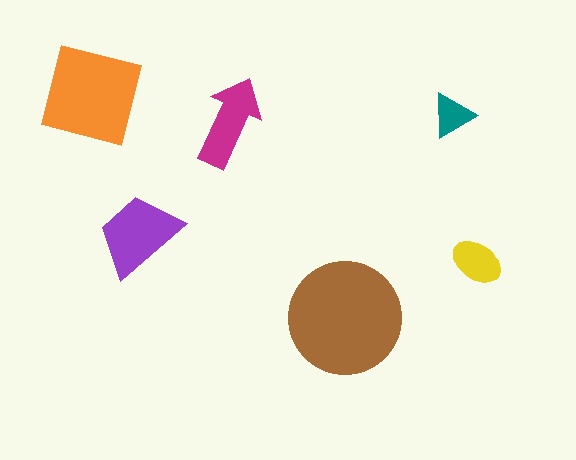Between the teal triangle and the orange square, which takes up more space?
The orange square.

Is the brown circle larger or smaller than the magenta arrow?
Larger.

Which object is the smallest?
The teal triangle.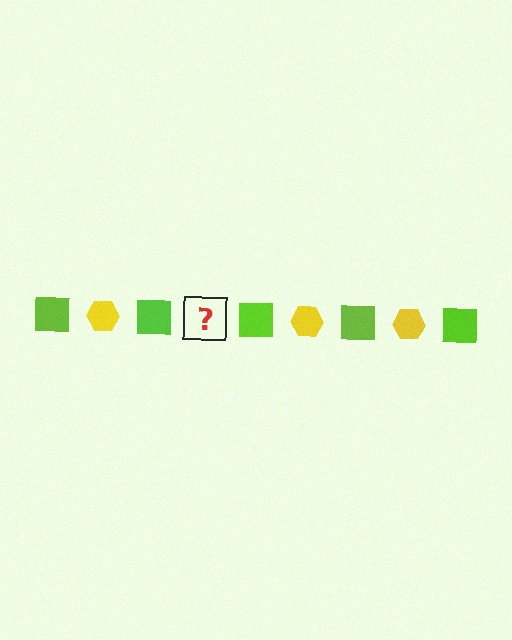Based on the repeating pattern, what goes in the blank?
The blank should be a yellow hexagon.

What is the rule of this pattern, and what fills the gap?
The rule is that the pattern alternates between lime square and yellow hexagon. The gap should be filled with a yellow hexagon.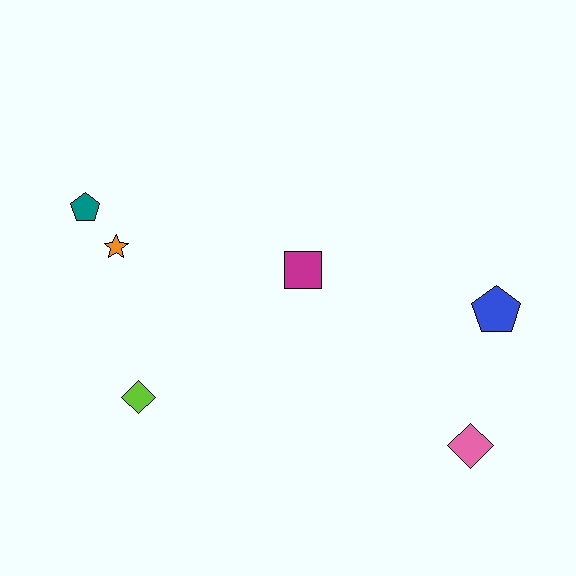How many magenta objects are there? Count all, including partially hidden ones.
There is 1 magenta object.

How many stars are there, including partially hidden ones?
There is 1 star.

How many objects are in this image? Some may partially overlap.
There are 6 objects.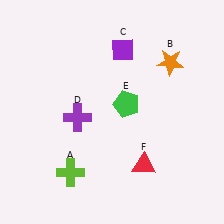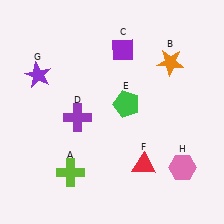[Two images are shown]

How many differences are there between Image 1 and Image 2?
There are 2 differences between the two images.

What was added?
A purple star (G), a pink hexagon (H) were added in Image 2.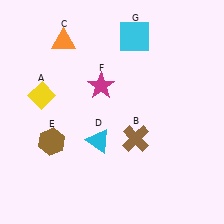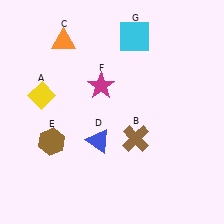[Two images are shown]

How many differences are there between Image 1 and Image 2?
There is 1 difference between the two images.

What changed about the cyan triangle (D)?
In Image 1, D is cyan. In Image 2, it changed to blue.